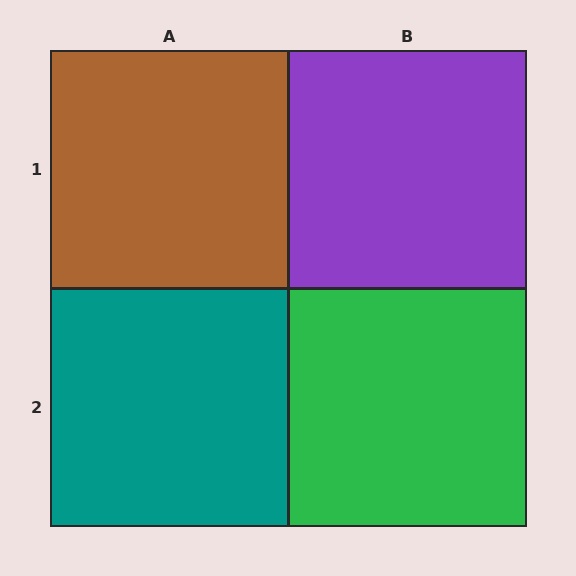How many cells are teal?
1 cell is teal.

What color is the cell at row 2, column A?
Teal.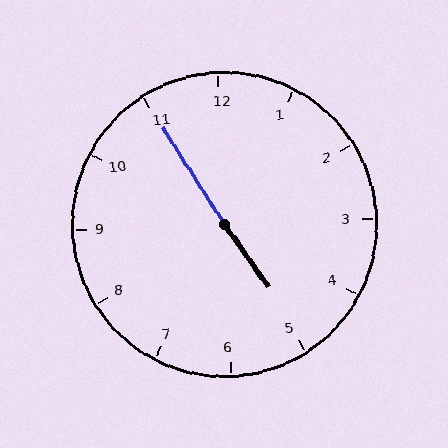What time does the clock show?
4:55.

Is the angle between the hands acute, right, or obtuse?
It is obtuse.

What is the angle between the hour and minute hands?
Approximately 178 degrees.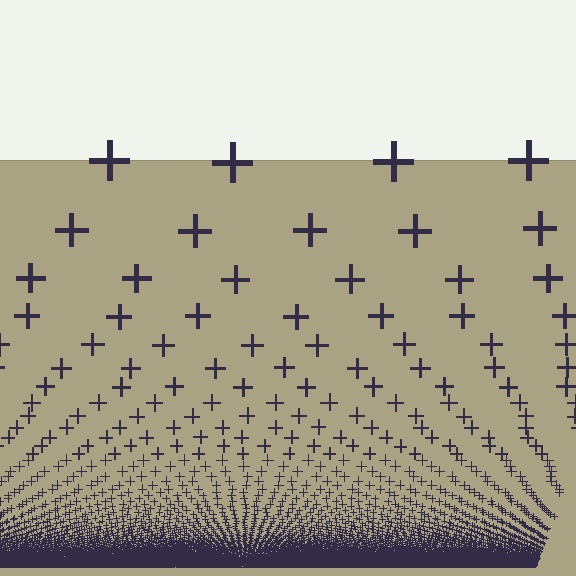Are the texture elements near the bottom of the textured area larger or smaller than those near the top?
Smaller. The gradient is inverted — elements near the bottom are smaller and denser.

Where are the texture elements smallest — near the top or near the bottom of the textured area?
Near the bottom.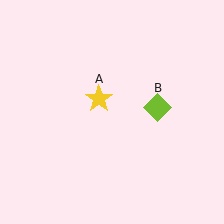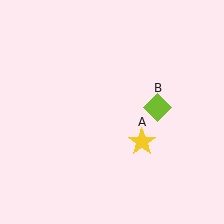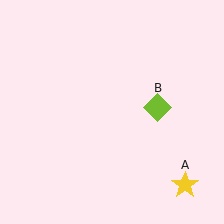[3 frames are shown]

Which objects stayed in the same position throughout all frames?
Lime diamond (object B) remained stationary.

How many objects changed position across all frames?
1 object changed position: yellow star (object A).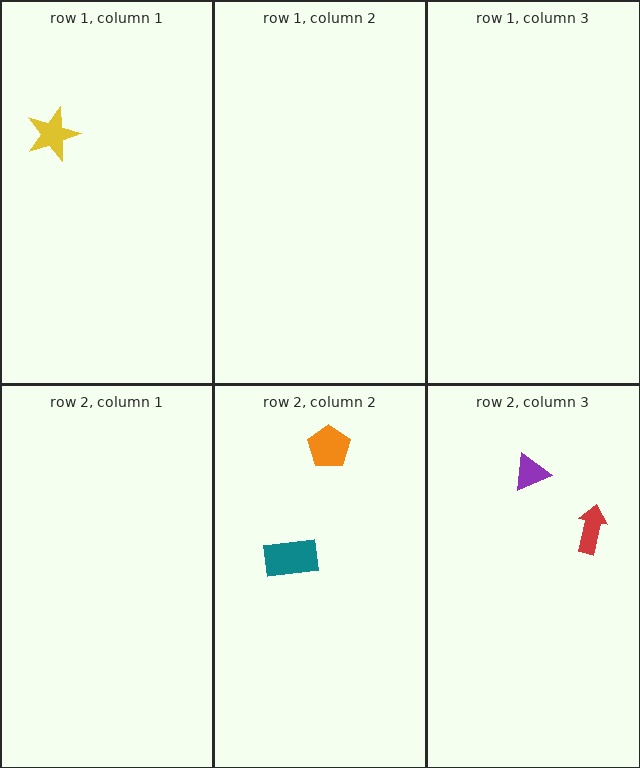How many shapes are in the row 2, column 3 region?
2.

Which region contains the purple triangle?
The row 2, column 3 region.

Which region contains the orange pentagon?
The row 2, column 2 region.